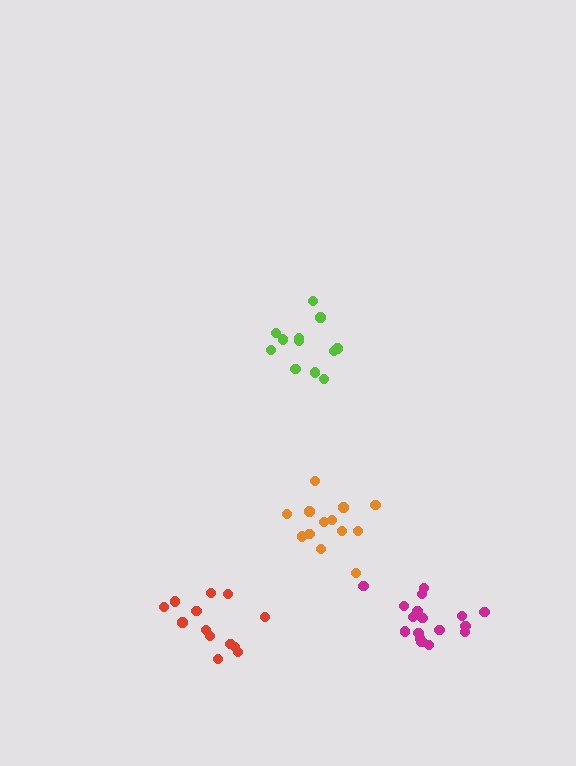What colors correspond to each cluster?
The clusters are colored: lime, red, magenta, orange.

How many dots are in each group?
Group 1: 12 dots, Group 2: 13 dots, Group 3: 17 dots, Group 4: 13 dots (55 total).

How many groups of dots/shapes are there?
There are 4 groups.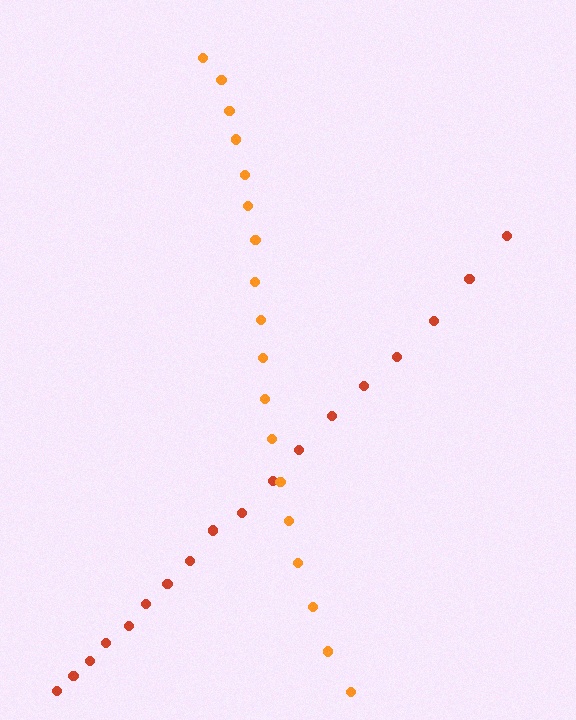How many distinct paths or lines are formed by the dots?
There are 2 distinct paths.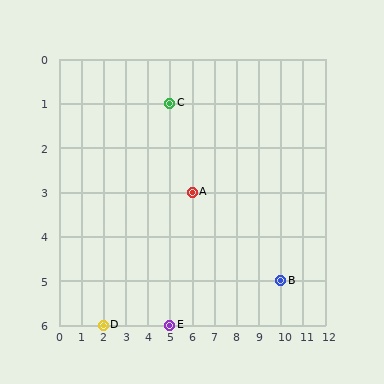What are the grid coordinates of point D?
Point D is at grid coordinates (2, 6).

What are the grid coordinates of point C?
Point C is at grid coordinates (5, 1).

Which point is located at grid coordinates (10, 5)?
Point B is at (10, 5).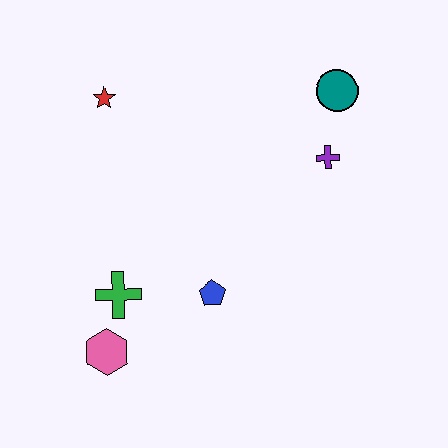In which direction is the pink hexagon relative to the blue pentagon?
The pink hexagon is to the left of the blue pentagon.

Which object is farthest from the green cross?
The teal circle is farthest from the green cross.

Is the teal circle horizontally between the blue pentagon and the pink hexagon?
No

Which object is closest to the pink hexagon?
The green cross is closest to the pink hexagon.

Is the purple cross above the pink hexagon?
Yes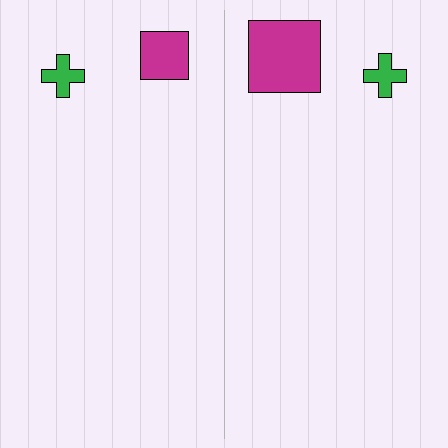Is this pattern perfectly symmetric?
No, the pattern is not perfectly symmetric. The magenta square on the right side has a different size than its mirror counterpart.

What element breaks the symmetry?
The magenta square on the right side has a different size than its mirror counterpart.